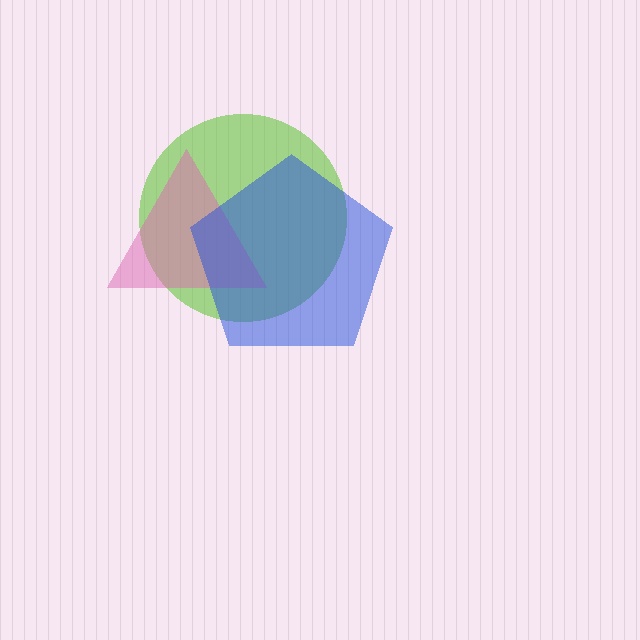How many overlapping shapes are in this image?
There are 3 overlapping shapes in the image.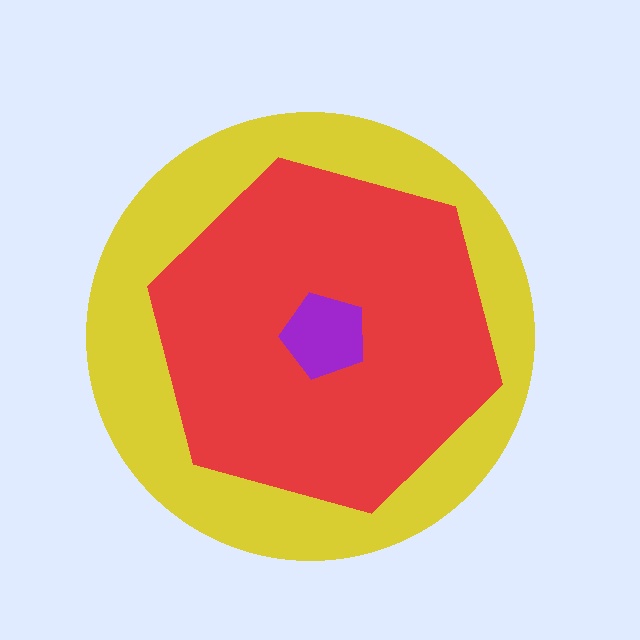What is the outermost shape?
The yellow circle.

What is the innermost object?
The purple pentagon.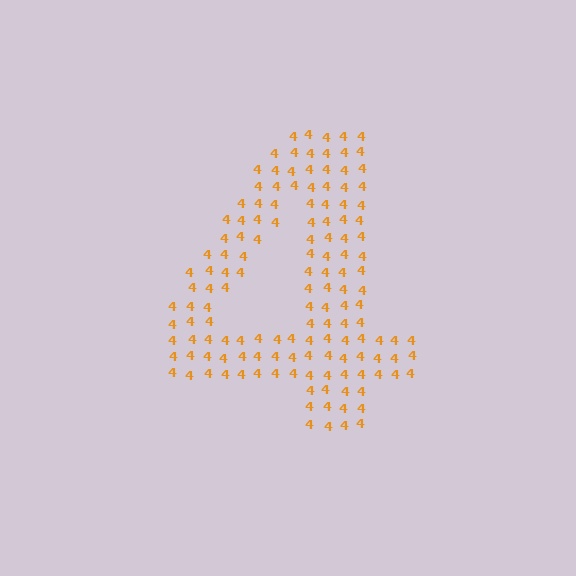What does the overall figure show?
The overall figure shows the digit 4.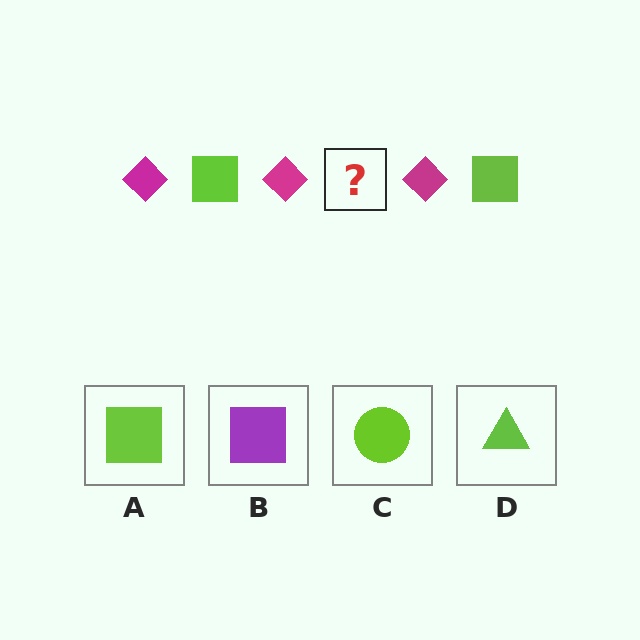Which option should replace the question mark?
Option A.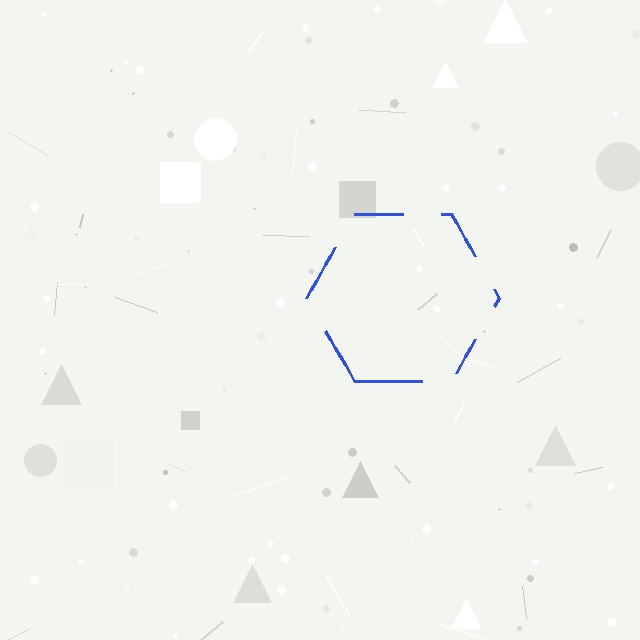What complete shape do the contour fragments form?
The contour fragments form a hexagon.